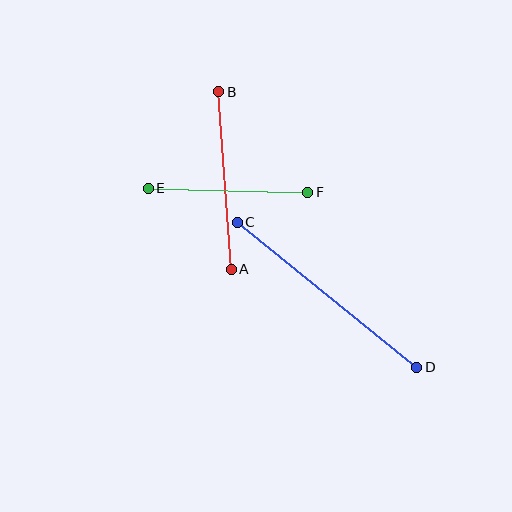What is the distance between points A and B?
The distance is approximately 178 pixels.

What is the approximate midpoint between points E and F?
The midpoint is at approximately (228, 190) pixels.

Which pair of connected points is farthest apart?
Points C and D are farthest apart.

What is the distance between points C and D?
The distance is approximately 231 pixels.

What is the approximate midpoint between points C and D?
The midpoint is at approximately (327, 295) pixels.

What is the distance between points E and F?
The distance is approximately 160 pixels.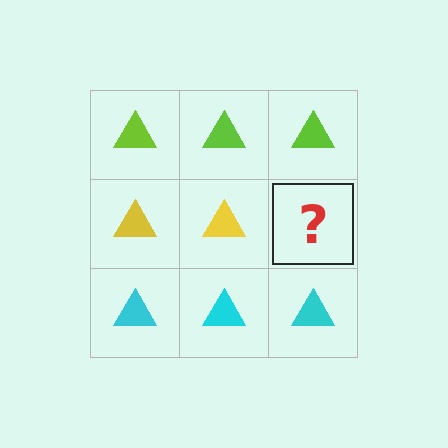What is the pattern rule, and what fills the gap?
The rule is that each row has a consistent color. The gap should be filled with a yellow triangle.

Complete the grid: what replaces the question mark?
The question mark should be replaced with a yellow triangle.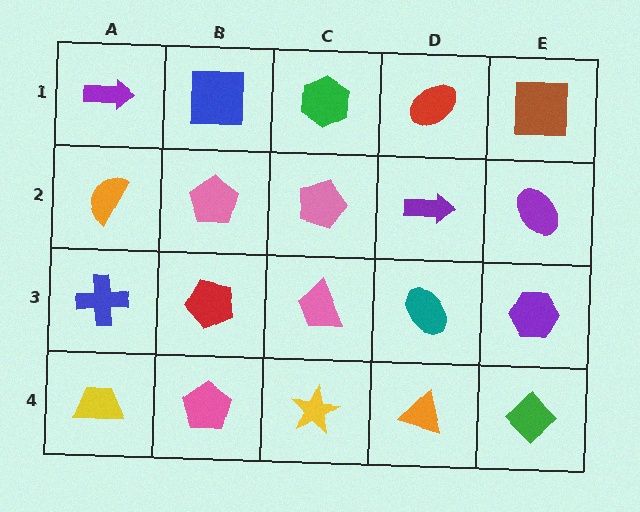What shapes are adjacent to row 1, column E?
A purple ellipse (row 2, column E), a red ellipse (row 1, column D).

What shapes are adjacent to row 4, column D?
A teal ellipse (row 3, column D), a yellow star (row 4, column C), a green diamond (row 4, column E).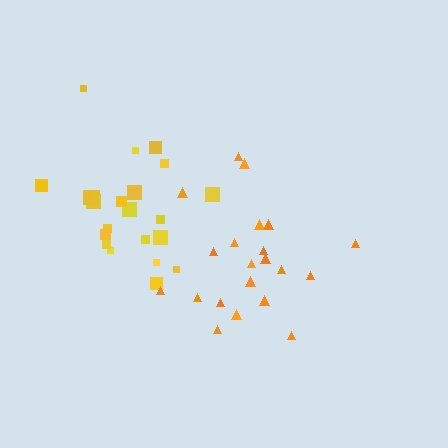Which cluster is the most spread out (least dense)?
Orange.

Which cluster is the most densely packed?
Yellow.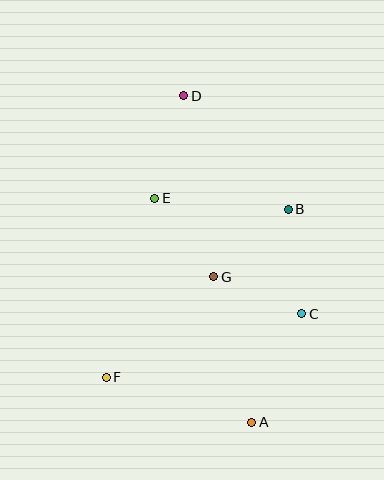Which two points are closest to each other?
Points C and G are closest to each other.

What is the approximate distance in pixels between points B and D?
The distance between B and D is approximately 154 pixels.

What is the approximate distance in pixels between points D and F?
The distance between D and F is approximately 292 pixels.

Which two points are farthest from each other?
Points A and D are farthest from each other.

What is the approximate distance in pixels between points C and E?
The distance between C and E is approximately 187 pixels.